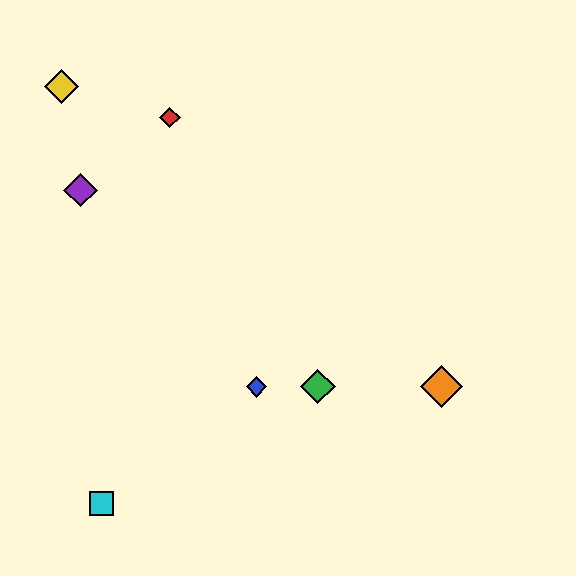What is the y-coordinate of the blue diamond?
The blue diamond is at y≈387.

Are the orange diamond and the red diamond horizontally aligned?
No, the orange diamond is at y≈387 and the red diamond is at y≈117.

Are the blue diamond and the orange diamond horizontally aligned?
Yes, both are at y≈387.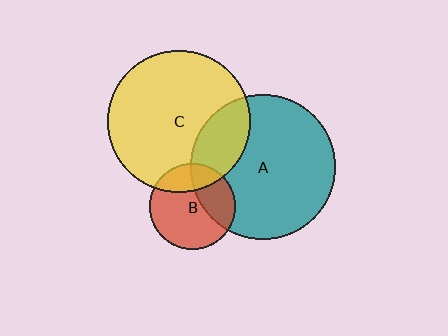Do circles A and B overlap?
Yes.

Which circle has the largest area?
Circle A (teal).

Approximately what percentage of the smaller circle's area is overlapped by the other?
Approximately 35%.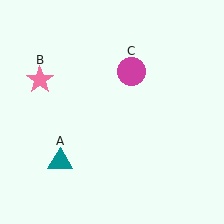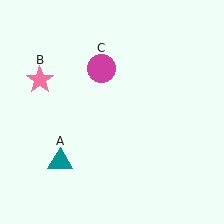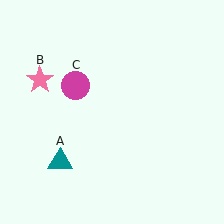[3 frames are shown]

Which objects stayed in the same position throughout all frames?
Teal triangle (object A) and pink star (object B) remained stationary.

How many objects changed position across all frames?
1 object changed position: magenta circle (object C).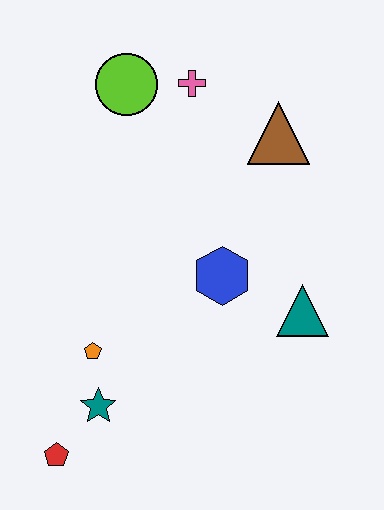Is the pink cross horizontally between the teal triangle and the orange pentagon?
Yes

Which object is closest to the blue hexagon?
The teal triangle is closest to the blue hexagon.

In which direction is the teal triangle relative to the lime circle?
The teal triangle is below the lime circle.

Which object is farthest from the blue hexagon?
The red pentagon is farthest from the blue hexagon.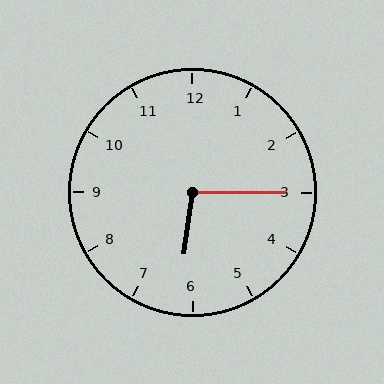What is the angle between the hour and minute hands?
Approximately 98 degrees.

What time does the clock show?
6:15.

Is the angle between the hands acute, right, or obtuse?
It is obtuse.